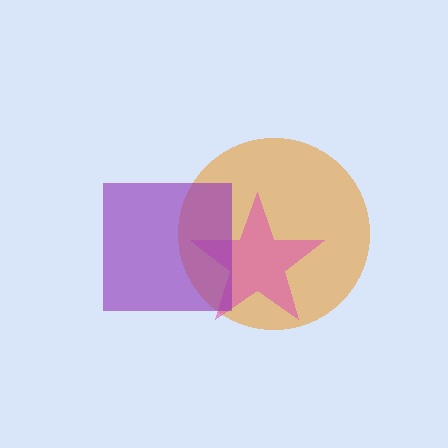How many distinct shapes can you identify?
There are 3 distinct shapes: an orange circle, a pink star, a purple square.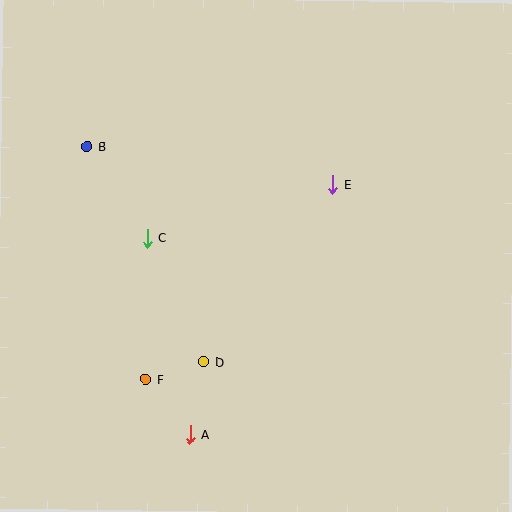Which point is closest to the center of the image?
Point E at (333, 185) is closest to the center.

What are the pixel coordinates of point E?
Point E is at (333, 185).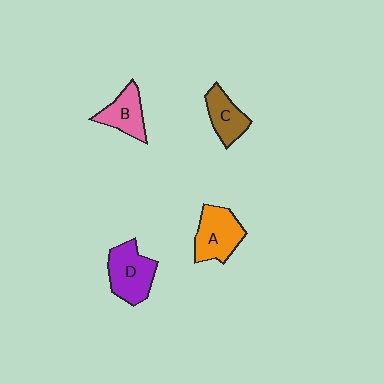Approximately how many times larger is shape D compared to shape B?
Approximately 1.3 times.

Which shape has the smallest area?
Shape C (brown).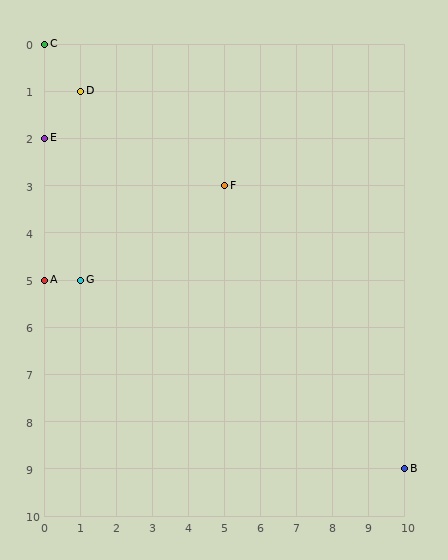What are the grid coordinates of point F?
Point F is at grid coordinates (5, 3).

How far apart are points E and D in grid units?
Points E and D are 1 column and 1 row apart (about 1.4 grid units diagonally).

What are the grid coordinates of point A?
Point A is at grid coordinates (0, 5).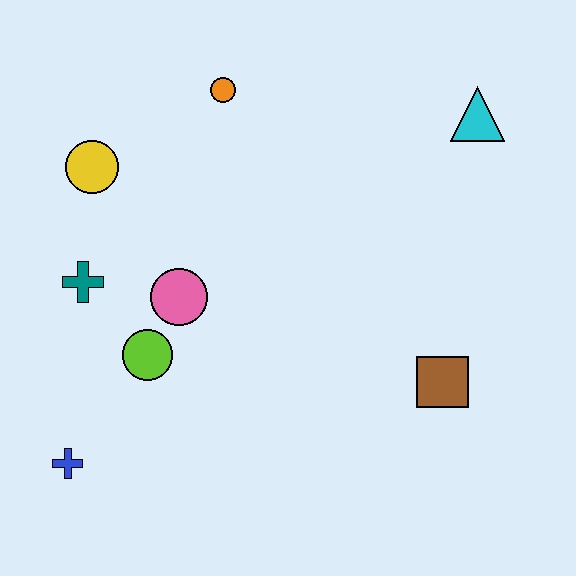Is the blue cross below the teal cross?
Yes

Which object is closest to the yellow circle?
The teal cross is closest to the yellow circle.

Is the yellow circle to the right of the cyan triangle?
No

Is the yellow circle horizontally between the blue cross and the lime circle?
Yes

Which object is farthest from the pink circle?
The cyan triangle is farthest from the pink circle.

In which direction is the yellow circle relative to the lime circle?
The yellow circle is above the lime circle.